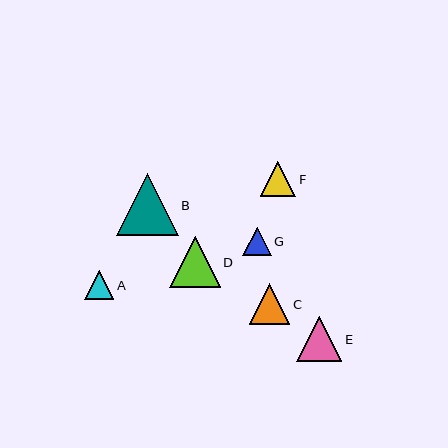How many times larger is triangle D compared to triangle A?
Triangle D is approximately 1.8 times the size of triangle A.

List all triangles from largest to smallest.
From largest to smallest: B, D, E, C, F, A, G.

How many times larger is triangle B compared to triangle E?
Triangle B is approximately 1.4 times the size of triangle E.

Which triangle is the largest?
Triangle B is the largest with a size of approximately 62 pixels.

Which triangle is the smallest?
Triangle G is the smallest with a size of approximately 28 pixels.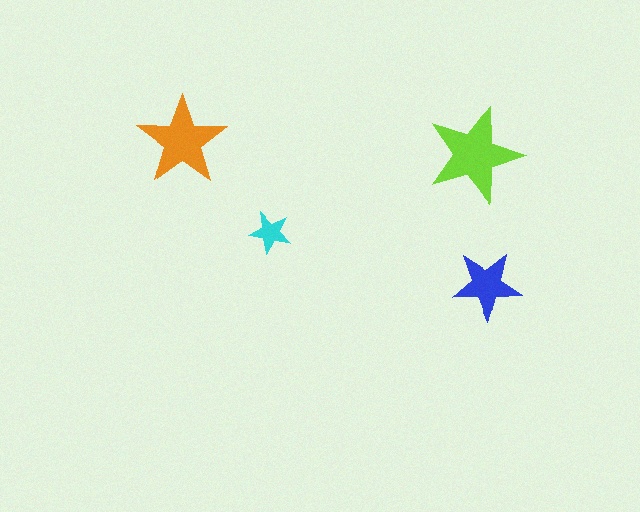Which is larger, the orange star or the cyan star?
The orange one.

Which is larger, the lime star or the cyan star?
The lime one.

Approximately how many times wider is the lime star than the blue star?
About 1.5 times wider.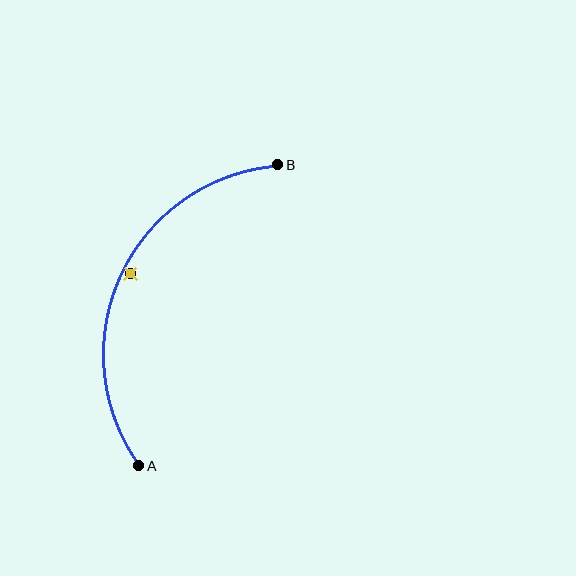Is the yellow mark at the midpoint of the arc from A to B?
No — the yellow mark does not lie on the arc at all. It sits slightly inside the curve.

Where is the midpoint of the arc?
The arc midpoint is the point on the curve farthest from the straight line joining A and B. It sits to the left of that line.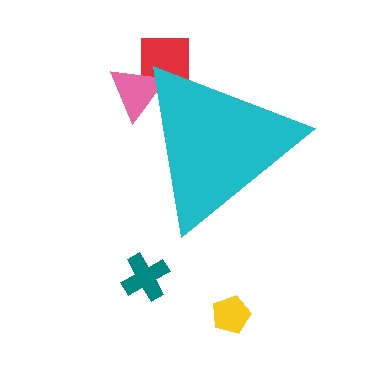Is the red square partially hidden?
Yes, the red square is partially hidden behind the cyan triangle.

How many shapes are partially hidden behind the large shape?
2 shapes are partially hidden.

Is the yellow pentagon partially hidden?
No, the yellow pentagon is fully visible.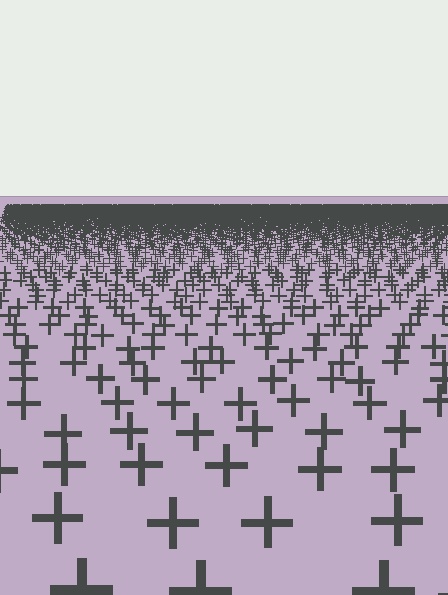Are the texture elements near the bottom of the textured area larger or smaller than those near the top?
Larger. Near the bottom, elements are closer to the viewer and appear at a bigger on-screen size.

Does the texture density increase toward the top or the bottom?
Density increases toward the top.